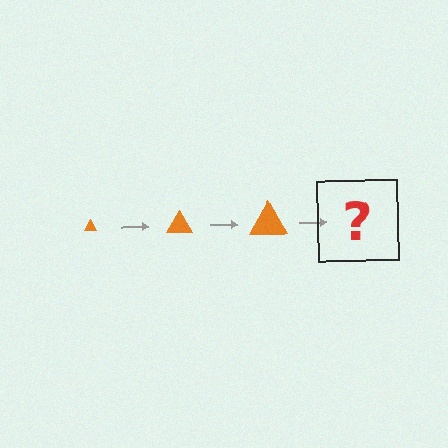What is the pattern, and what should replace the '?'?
The pattern is that the triangle gets progressively larger each step. The '?' should be an orange triangle, larger than the previous one.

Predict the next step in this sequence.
The next step is an orange triangle, larger than the previous one.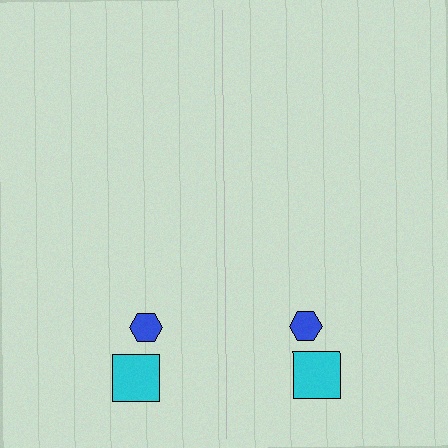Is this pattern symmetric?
Yes, this pattern has bilateral (reflection) symmetry.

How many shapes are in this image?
There are 4 shapes in this image.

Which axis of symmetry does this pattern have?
The pattern has a vertical axis of symmetry running through the center of the image.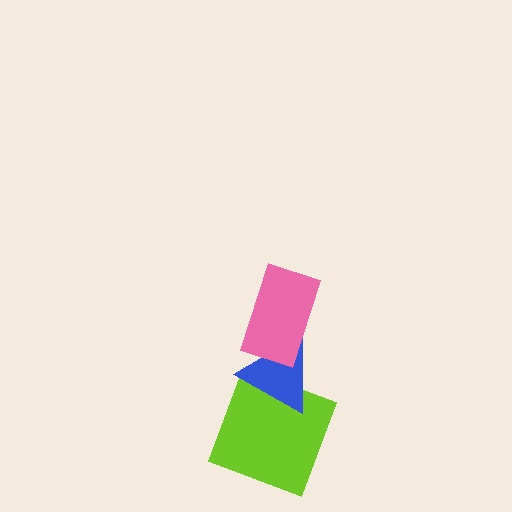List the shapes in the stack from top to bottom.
From top to bottom: the pink rectangle, the blue triangle, the lime square.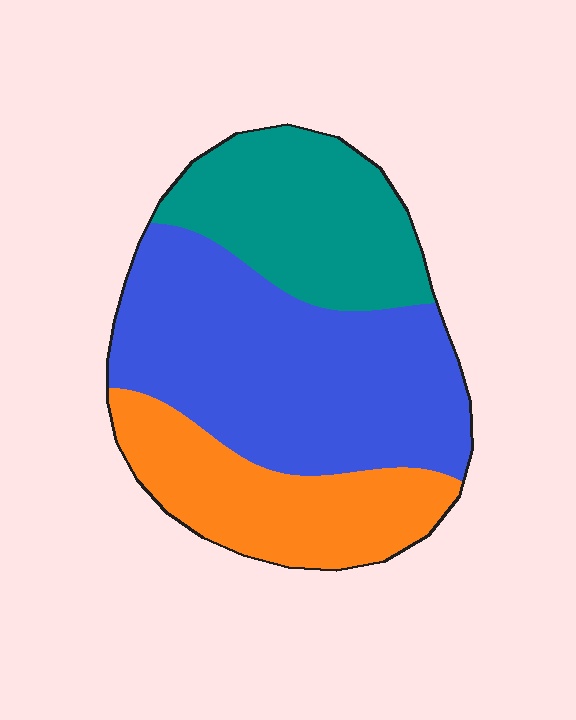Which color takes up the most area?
Blue, at roughly 50%.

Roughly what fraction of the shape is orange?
Orange takes up about one quarter (1/4) of the shape.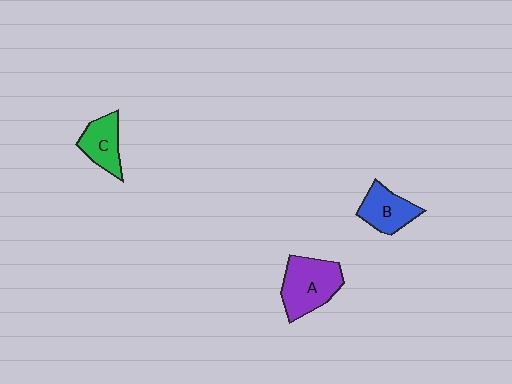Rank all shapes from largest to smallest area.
From largest to smallest: A (purple), B (blue), C (green).